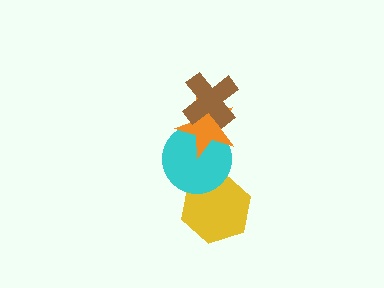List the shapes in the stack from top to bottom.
From top to bottom: the brown cross, the orange star, the cyan circle, the yellow hexagon.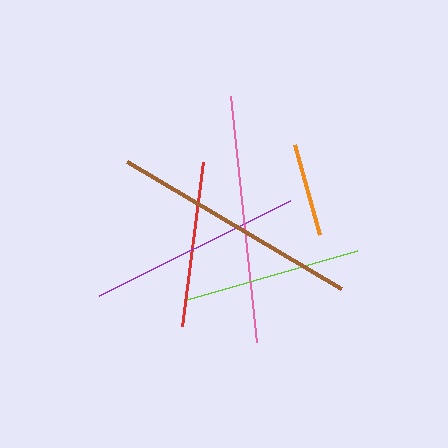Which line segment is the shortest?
The orange line is the shortest at approximately 93 pixels.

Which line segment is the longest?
The brown line is the longest at approximately 249 pixels.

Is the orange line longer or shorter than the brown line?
The brown line is longer than the orange line.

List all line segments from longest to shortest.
From longest to shortest: brown, pink, purple, lime, red, orange.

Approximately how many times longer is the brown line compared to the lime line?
The brown line is approximately 1.4 times the length of the lime line.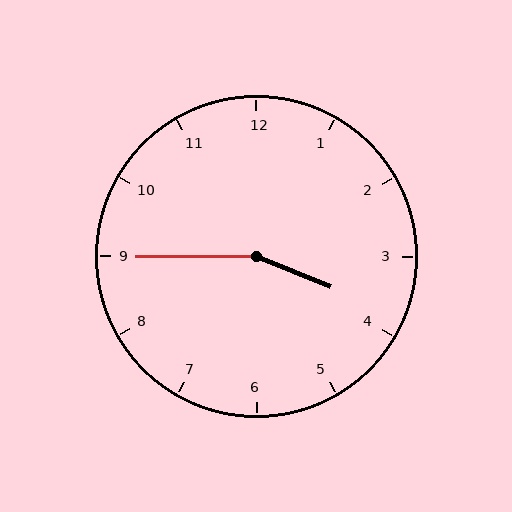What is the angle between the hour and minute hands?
Approximately 158 degrees.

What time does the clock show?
3:45.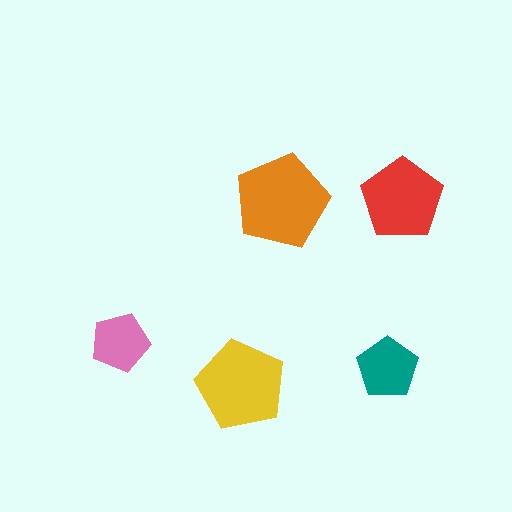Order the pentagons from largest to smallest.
the orange one, the yellow one, the red one, the teal one, the pink one.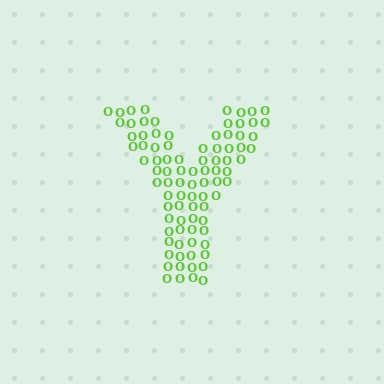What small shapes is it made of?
It is made of small letter O's.